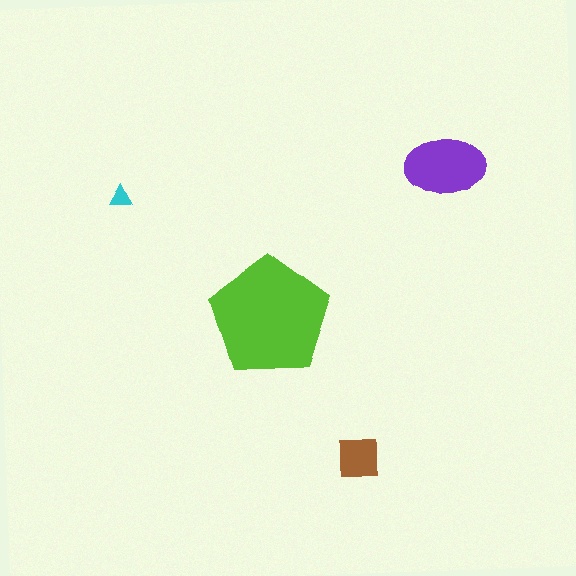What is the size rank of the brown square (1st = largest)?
3rd.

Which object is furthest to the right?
The purple ellipse is rightmost.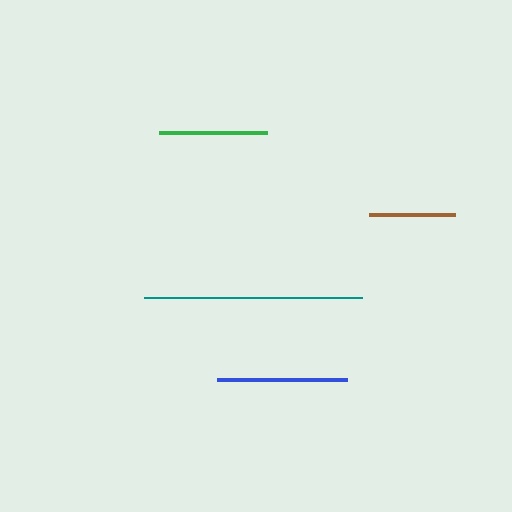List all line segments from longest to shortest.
From longest to shortest: teal, blue, green, brown.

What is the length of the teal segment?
The teal segment is approximately 218 pixels long.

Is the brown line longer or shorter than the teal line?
The teal line is longer than the brown line.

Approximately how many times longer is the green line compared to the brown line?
The green line is approximately 1.3 times the length of the brown line.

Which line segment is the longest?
The teal line is the longest at approximately 218 pixels.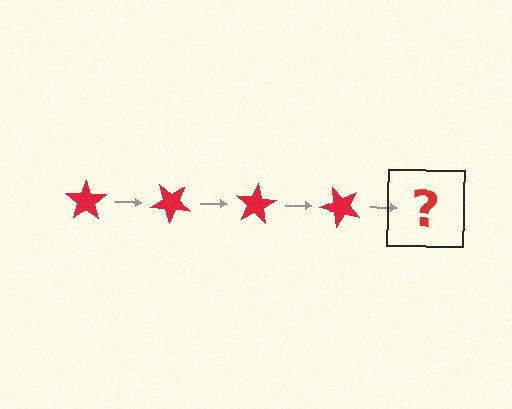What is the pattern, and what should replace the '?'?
The pattern is that the star rotates 40 degrees each step. The '?' should be a red star rotated 160 degrees.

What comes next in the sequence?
The next element should be a red star rotated 160 degrees.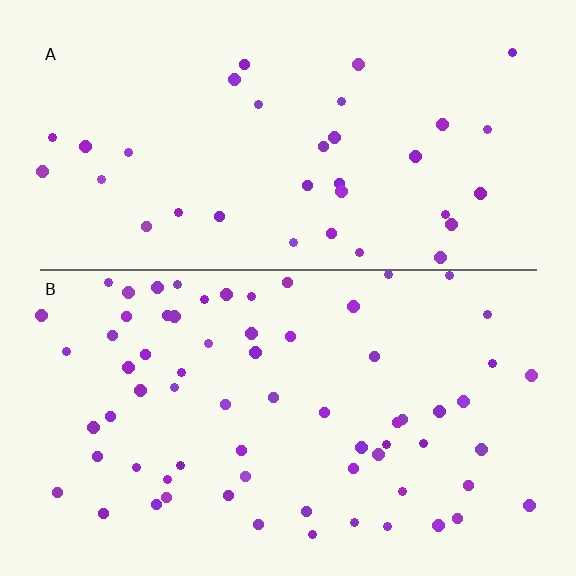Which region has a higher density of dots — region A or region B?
B (the bottom).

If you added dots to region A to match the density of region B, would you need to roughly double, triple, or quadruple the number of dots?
Approximately double.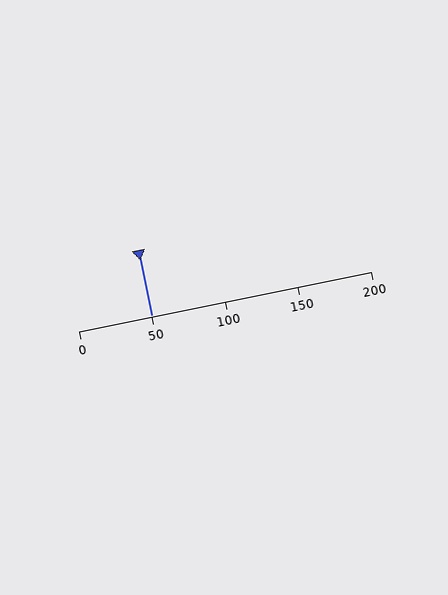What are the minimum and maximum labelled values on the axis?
The axis runs from 0 to 200.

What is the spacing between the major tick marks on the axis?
The major ticks are spaced 50 apart.